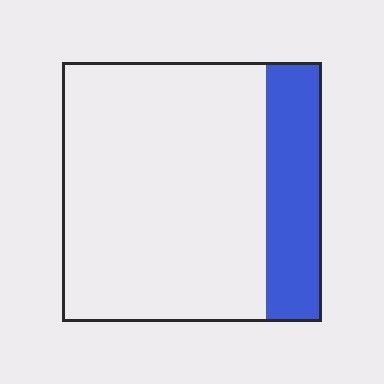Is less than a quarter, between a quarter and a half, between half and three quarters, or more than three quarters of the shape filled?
Less than a quarter.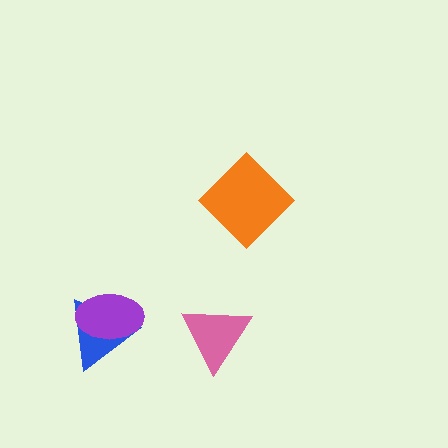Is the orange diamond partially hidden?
No, no other shape covers it.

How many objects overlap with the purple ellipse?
1 object overlaps with the purple ellipse.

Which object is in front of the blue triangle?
The purple ellipse is in front of the blue triangle.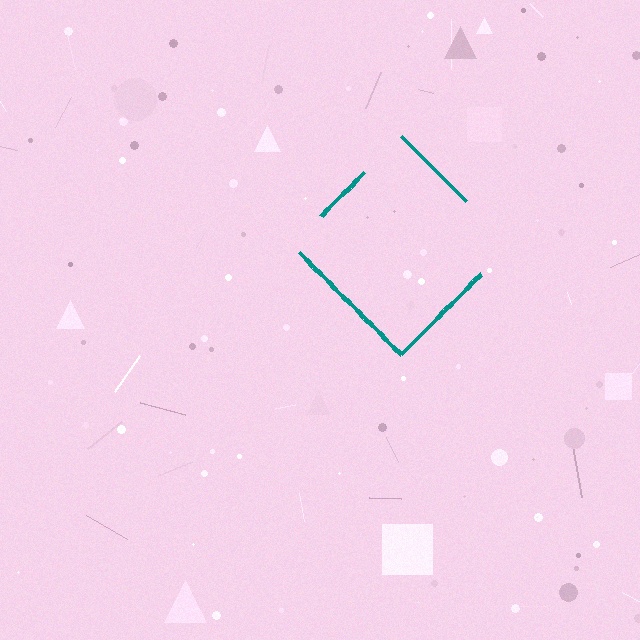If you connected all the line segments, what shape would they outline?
They would outline a diamond.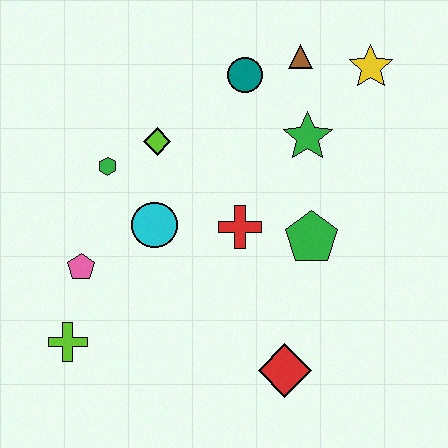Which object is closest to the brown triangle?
The teal circle is closest to the brown triangle.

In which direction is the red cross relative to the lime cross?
The red cross is to the right of the lime cross.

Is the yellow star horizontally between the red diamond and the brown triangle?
No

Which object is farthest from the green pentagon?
The lime cross is farthest from the green pentagon.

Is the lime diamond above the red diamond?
Yes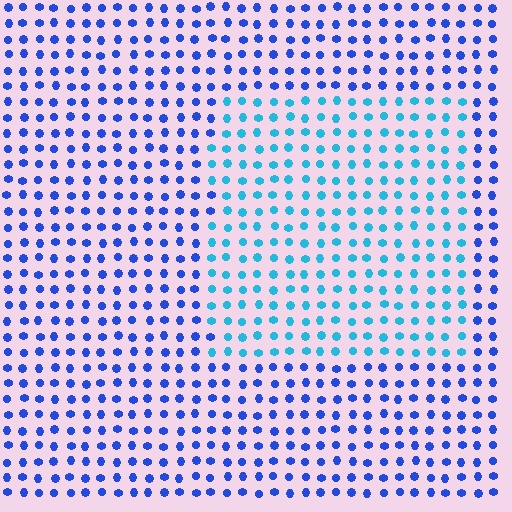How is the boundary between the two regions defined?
The boundary is defined purely by a slight shift in hue (about 37 degrees). Spacing, size, and orientation are identical on both sides.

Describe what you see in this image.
The image is filled with small blue elements in a uniform arrangement. A rectangle-shaped region is visible where the elements are tinted to a slightly different hue, forming a subtle color boundary.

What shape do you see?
I see a rectangle.